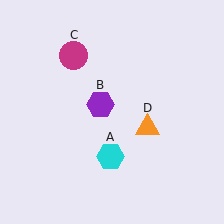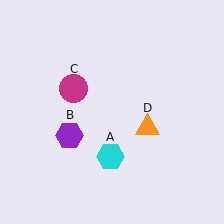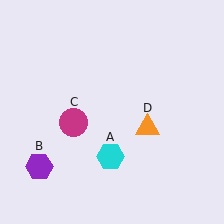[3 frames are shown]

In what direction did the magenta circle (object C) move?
The magenta circle (object C) moved down.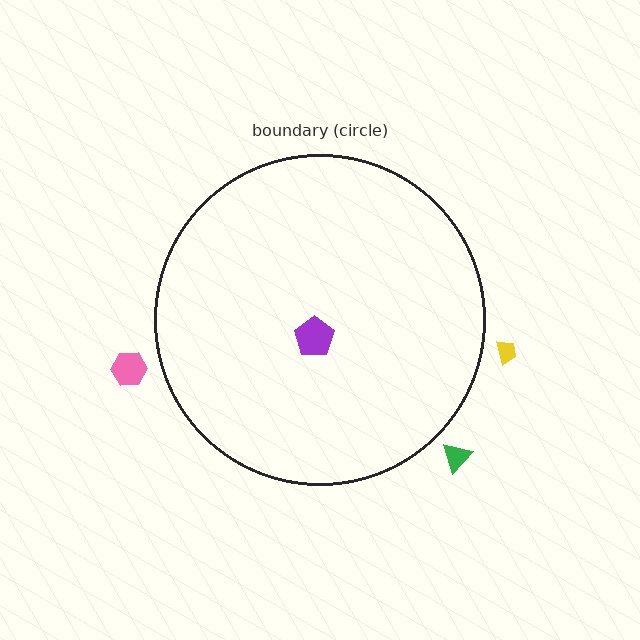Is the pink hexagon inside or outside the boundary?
Outside.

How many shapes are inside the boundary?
1 inside, 3 outside.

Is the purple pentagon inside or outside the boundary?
Inside.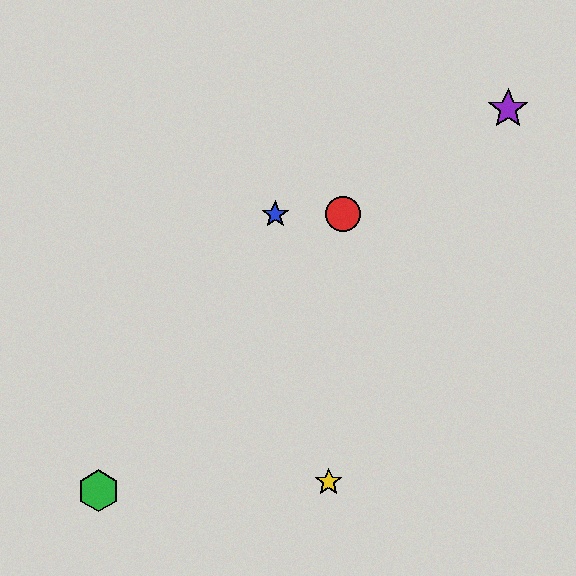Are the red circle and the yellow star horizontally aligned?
No, the red circle is at y≈214 and the yellow star is at y≈482.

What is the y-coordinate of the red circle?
The red circle is at y≈214.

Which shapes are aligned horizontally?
The red circle, the blue star are aligned horizontally.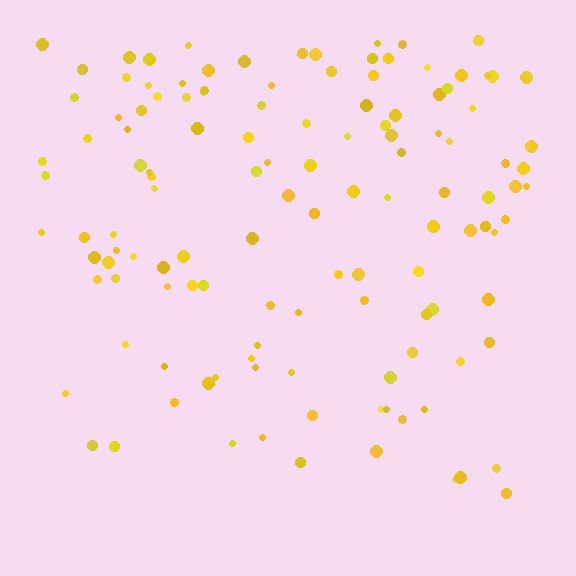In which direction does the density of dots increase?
From bottom to top, with the top side densest.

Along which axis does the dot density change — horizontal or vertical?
Vertical.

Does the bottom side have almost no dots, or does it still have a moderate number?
Still a moderate number, just noticeably fewer than the top.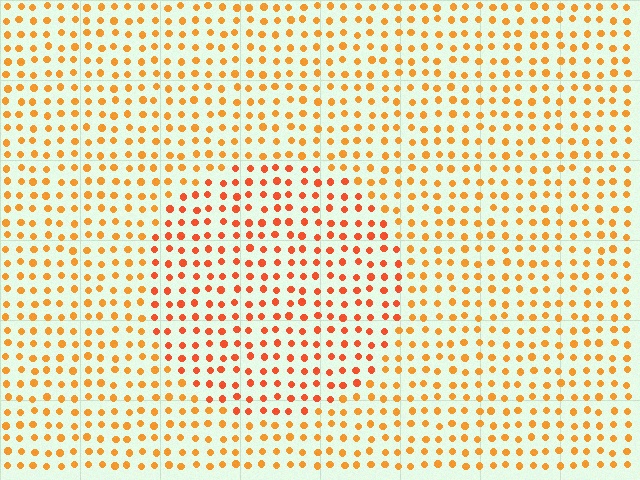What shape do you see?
I see a circle.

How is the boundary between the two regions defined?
The boundary is defined purely by a slight shift in hue (about 22 degrees). Spacing, size, and orientation are identical on both sides.